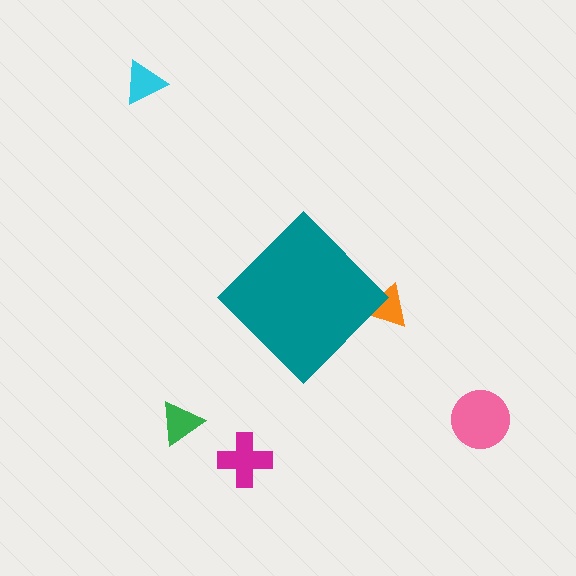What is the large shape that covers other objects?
A teal diamond.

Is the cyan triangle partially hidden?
No, the cyan triangle is fully visible.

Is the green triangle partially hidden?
No, the green triangle is fully visible.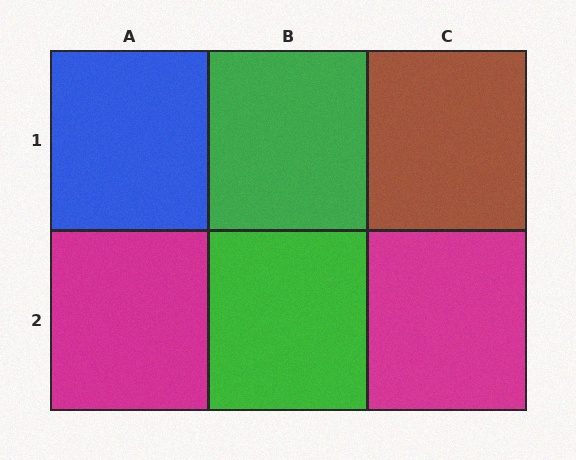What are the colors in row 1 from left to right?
Blue, green, brown.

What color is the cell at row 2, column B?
Green.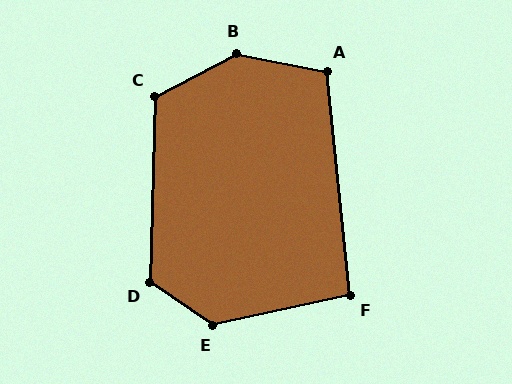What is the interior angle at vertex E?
Approximately 134 degrees (obtuse).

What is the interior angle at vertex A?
Approximately 107 degrees (obtuse).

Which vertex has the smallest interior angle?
F, at approximately 96 degrees.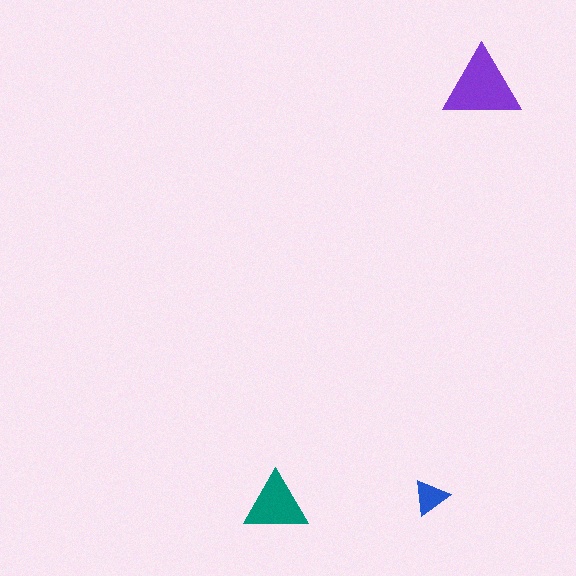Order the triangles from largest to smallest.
the purple one, the teal one, the blue one.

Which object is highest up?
The purple triangle is topmost.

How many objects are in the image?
There are 3 objects in the image.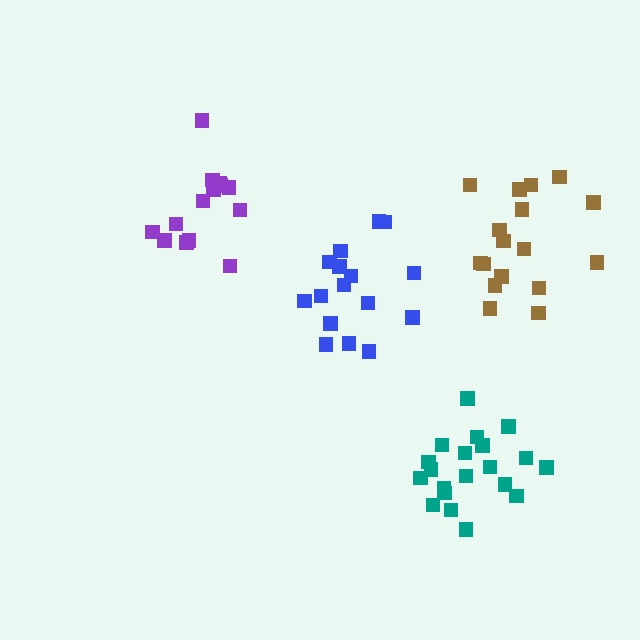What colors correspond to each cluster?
The clusters are colored: teal, blue, brown, purple.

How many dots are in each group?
Group 1: 20 dots, Group 2: 16 dots, Group 3: 17 dots, Group 4: 14 dots (67 total).